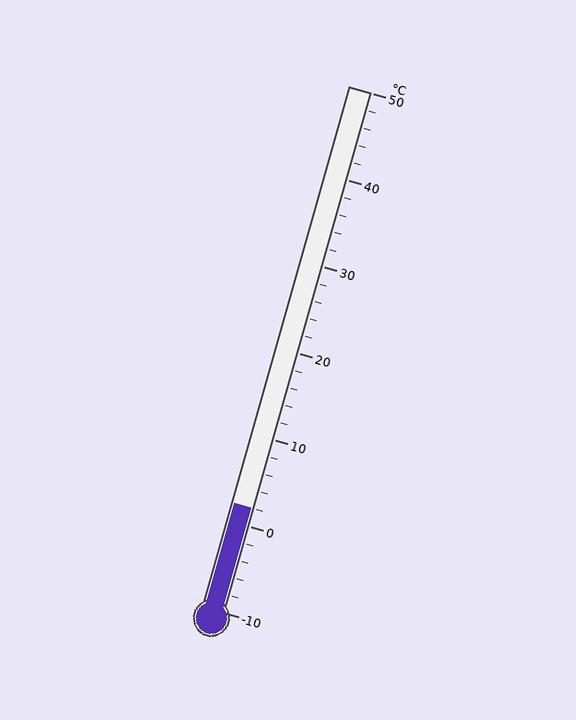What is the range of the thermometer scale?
The thermometer scale ranges from -10°C to 50°C.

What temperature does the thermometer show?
The thermometer shows approximately 2°C.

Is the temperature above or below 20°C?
The temperature is below 20°C.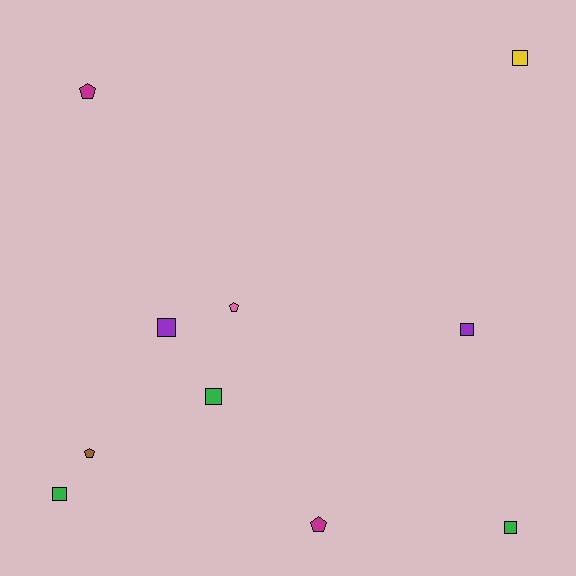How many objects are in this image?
There are 10 objects.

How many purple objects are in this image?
There are 2 purple objects.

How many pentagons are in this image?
There are 4 pentagons.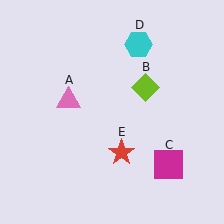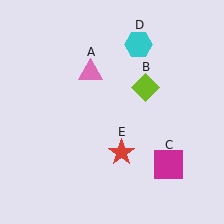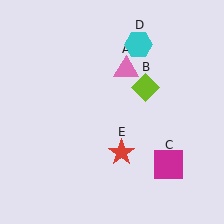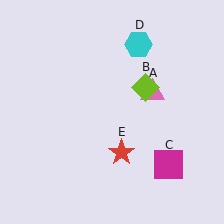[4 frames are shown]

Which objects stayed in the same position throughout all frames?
Lime diamond (object B) and magenta square (object C) and cyan hexagon (object D) and red star (object E) remained stationary.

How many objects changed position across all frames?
1 object changed position: pink triangle (object A).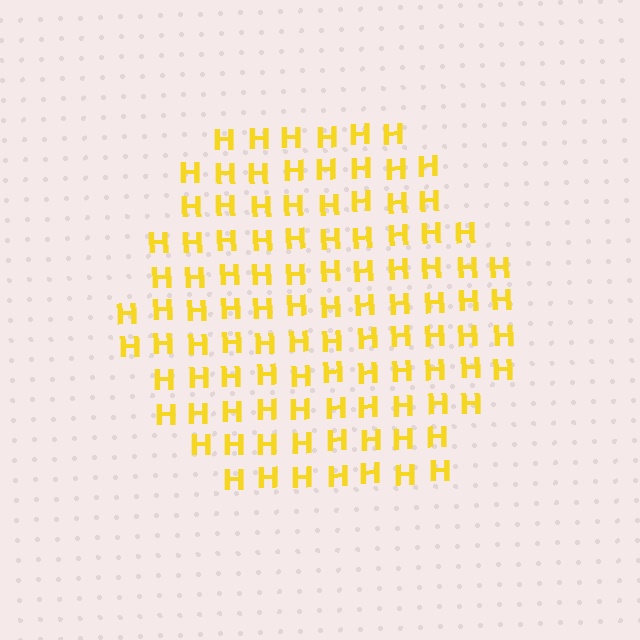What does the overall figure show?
The overall figure shows a hexagon.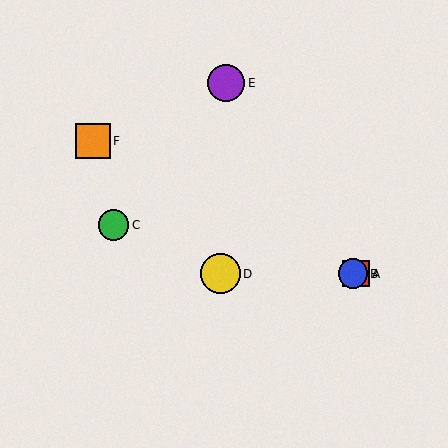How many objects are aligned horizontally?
3 objects (A, B, D) are aligned horizontally.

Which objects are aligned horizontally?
Objects A, B, D are aligned horizontally.